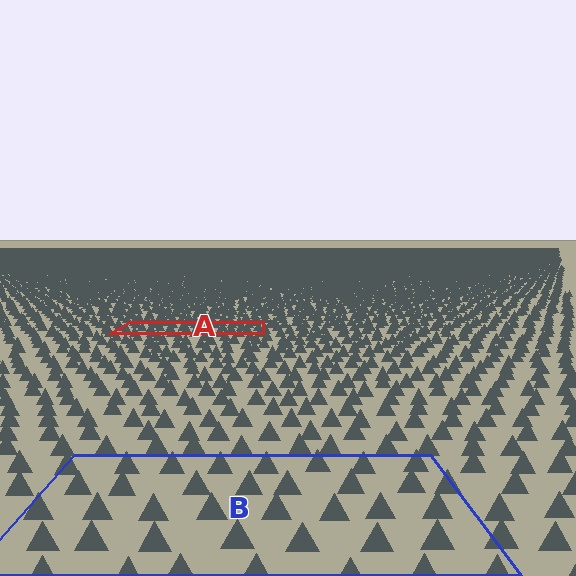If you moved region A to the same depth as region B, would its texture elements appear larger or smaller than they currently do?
They would appear larger. At a closer depth, the same texture elements are projected at a bigger on-screen size.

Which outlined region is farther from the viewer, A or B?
Region A is farther from the viewer — the texture elements inside it appear smaller and more densely packed.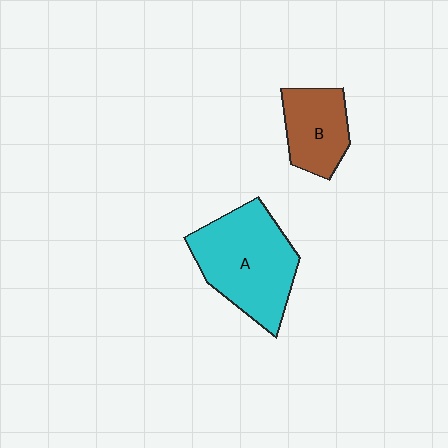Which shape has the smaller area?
Shape B (brown).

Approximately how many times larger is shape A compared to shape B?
Approximately 1.8 times.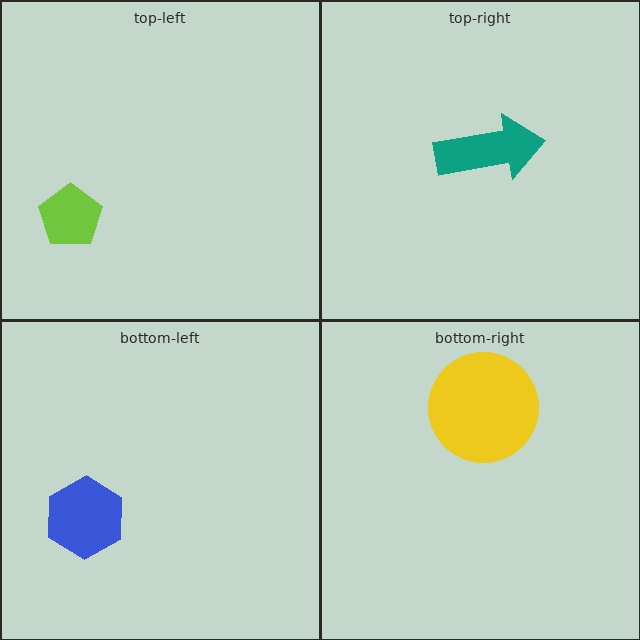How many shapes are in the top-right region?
1.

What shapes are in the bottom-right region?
The yellow circle.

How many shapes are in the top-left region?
1.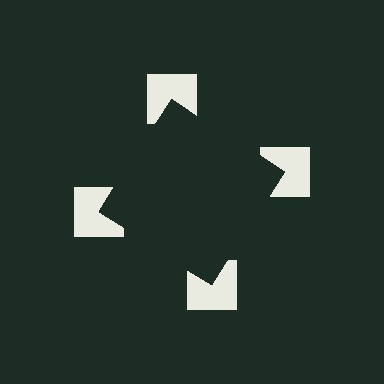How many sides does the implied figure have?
4 sides.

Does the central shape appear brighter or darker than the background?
It typically appears slightly darker than the background, even though no actual brightness change is drawn.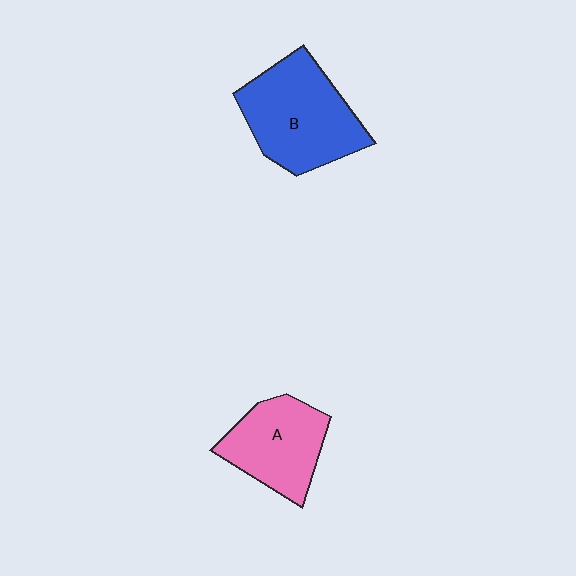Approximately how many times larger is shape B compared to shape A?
Approximately 1.3 times.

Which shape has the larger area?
Shape B (blue).